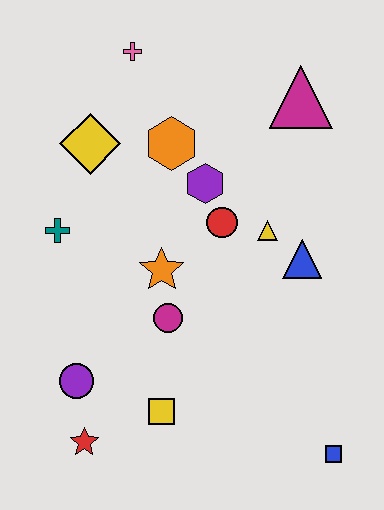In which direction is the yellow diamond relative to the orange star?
The yellow diamond is above the orange star.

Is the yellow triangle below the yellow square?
No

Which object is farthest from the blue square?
The pink cross is farthest from the blue square.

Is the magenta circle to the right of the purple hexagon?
No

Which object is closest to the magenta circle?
The orange star is closest to the magenta circle.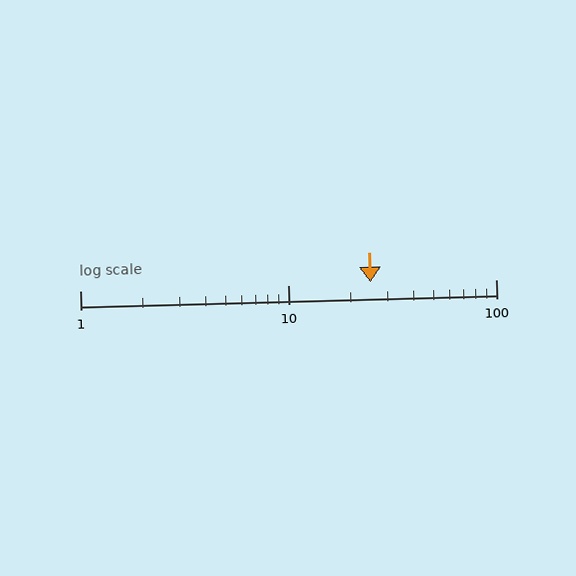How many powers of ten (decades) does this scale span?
The scale spans 2 decades, from 1 to 100.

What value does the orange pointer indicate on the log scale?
The pointer indicates approximately 25.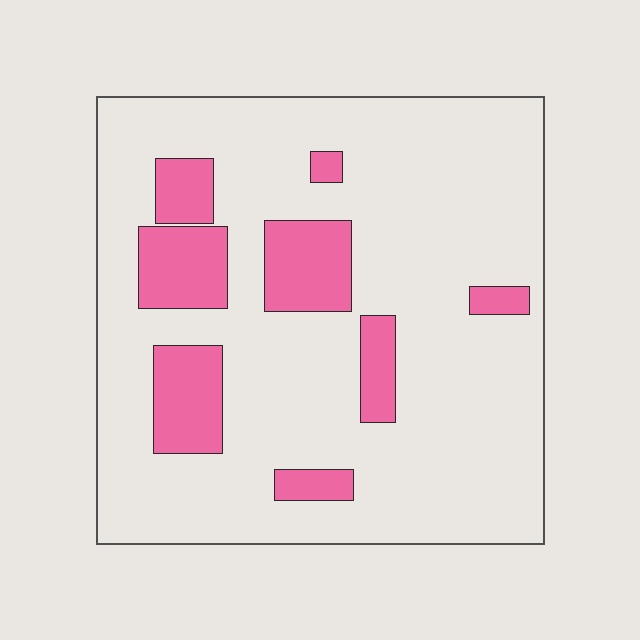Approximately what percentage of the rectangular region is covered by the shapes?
Approximately 20%.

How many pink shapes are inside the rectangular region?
8.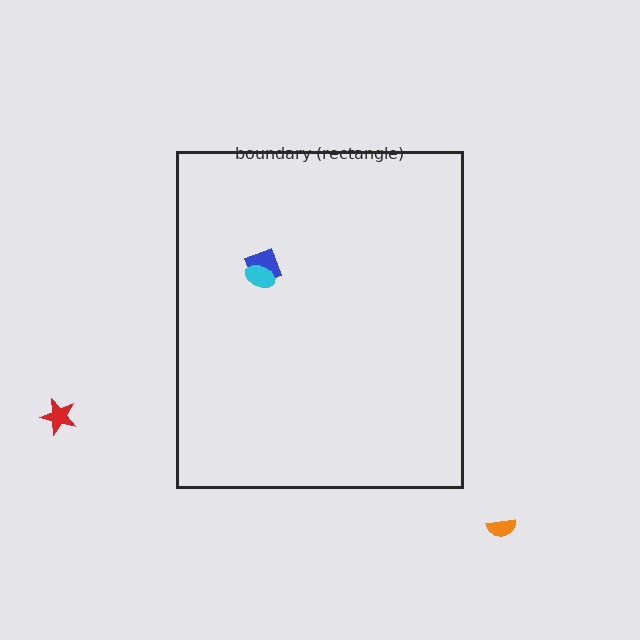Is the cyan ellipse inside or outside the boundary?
Inside.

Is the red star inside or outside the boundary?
Outside.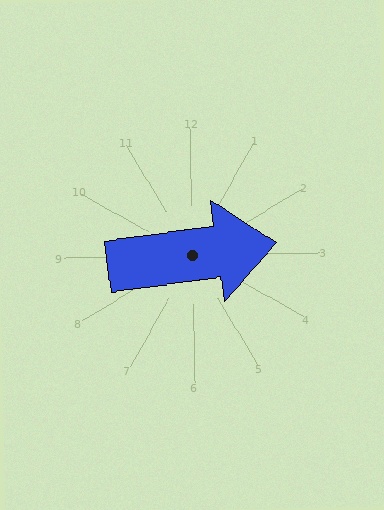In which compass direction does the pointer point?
East.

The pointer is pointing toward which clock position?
Roughly 3 o'clock.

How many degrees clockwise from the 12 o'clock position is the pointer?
Approximately 83 degrees.